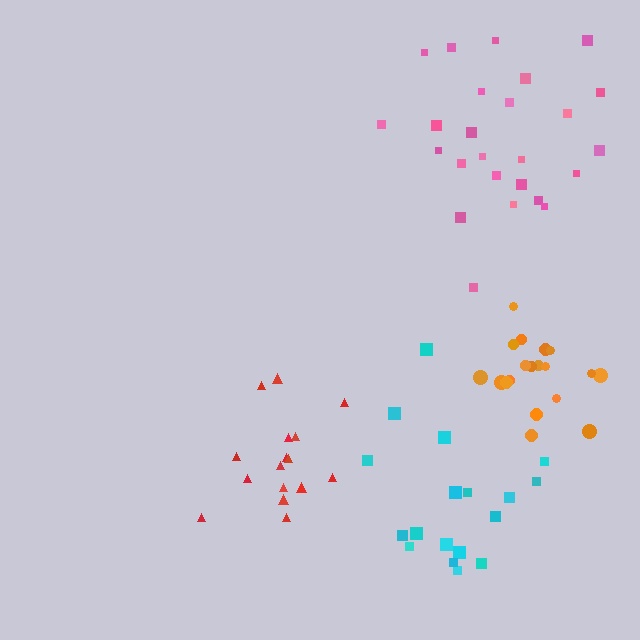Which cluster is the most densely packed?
Orange.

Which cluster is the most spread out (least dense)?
Cyan.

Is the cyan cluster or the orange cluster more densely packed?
Orange.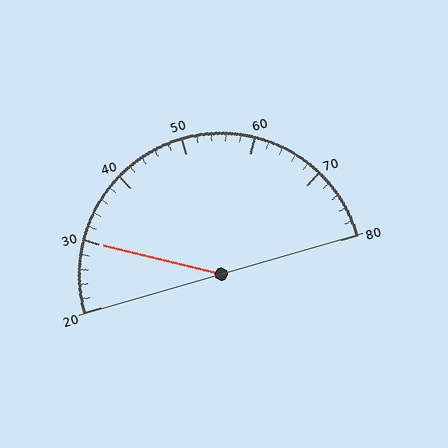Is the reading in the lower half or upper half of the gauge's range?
The reading is in the lower half of the range (20 to 80).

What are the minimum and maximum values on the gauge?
The gauge ranges from 20 to 80.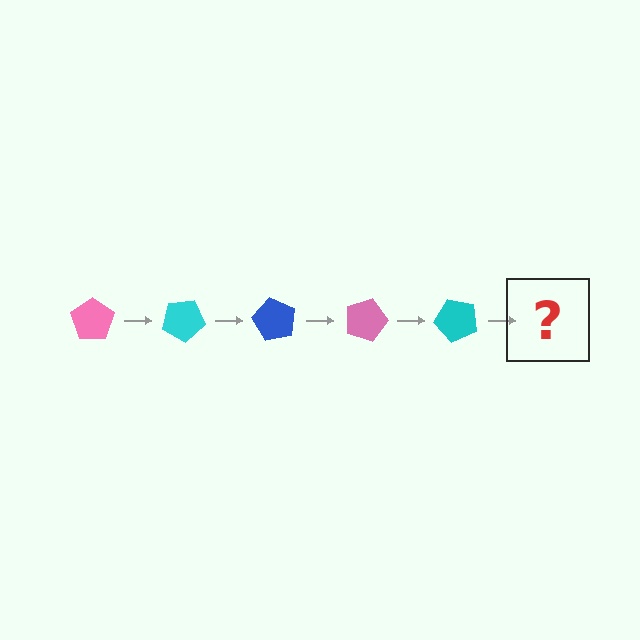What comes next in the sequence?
The next element should be a blue pentagon, rotated 150 degrees from the start.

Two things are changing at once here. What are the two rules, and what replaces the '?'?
The two rules are that it rotates 30 degrees each step and the color cycles through pink, cyan, and blue. The '?' should be a blue pentagon, rotated 150 degrees from the start.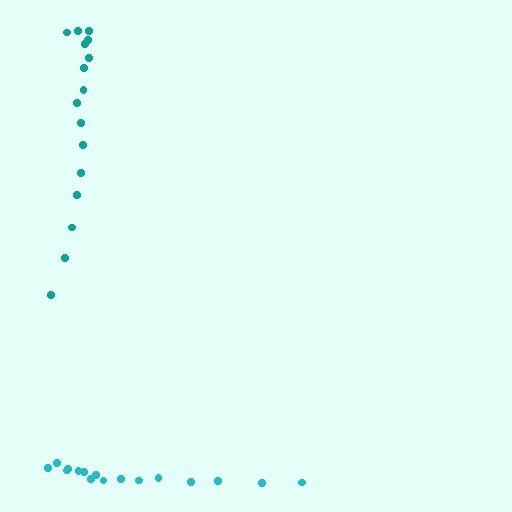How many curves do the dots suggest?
There are 2 distinct paths.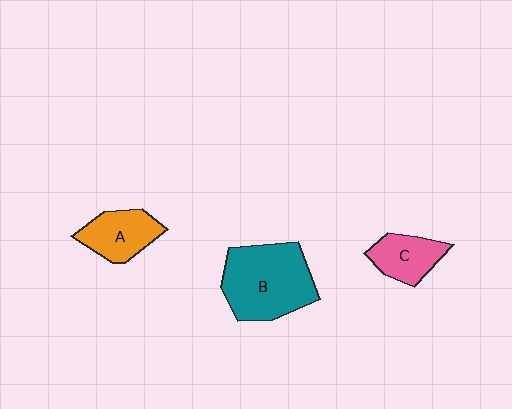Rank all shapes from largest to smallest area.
From largest to smallest: B (teal), A (orange), C (pink).